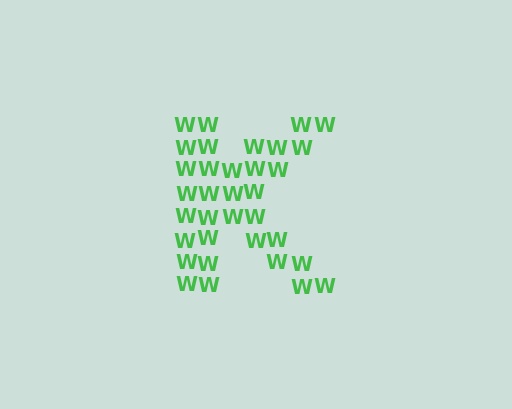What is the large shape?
The large shape is the letter K.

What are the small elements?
The small elements are letter W's.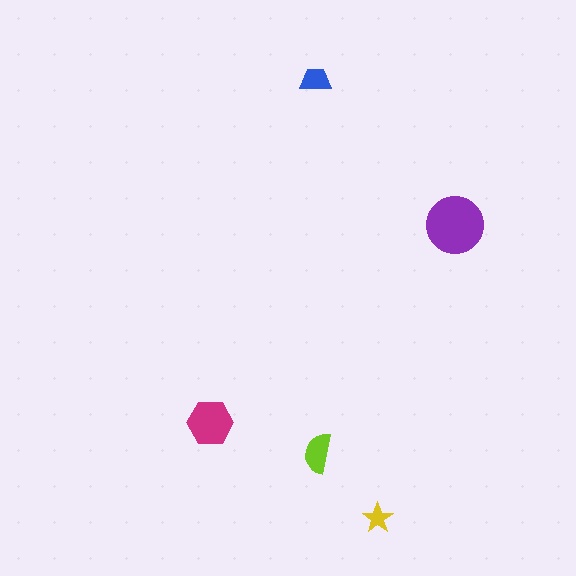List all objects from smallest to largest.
The yellow star, the blue trapezoid, the lime semicircle, the magenta hexagon, the purple circle.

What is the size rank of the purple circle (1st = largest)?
1st.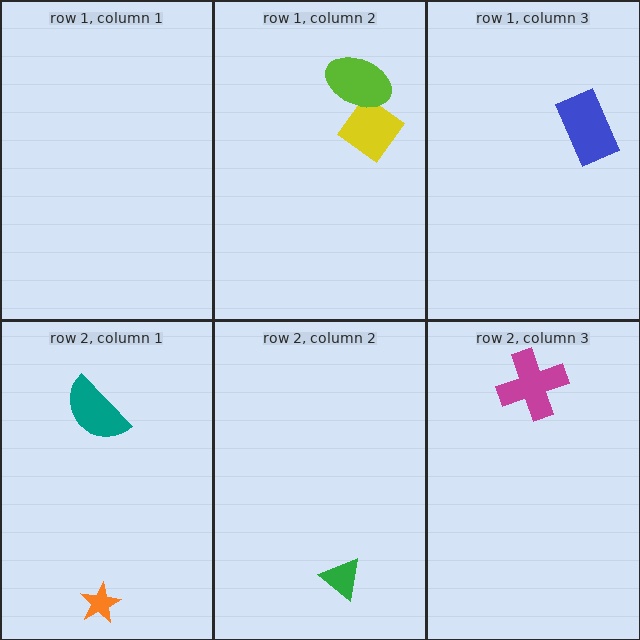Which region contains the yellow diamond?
The row 1, column 2 region.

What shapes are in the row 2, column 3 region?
The magenta cross.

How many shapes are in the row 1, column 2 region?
2.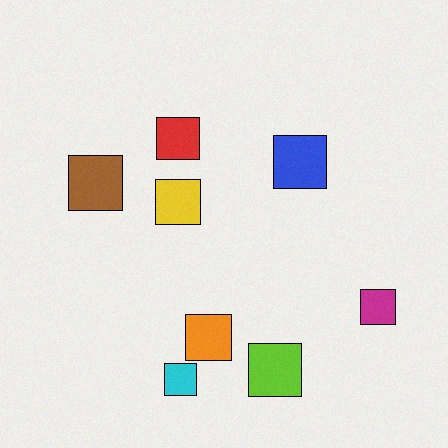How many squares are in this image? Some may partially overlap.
There are 8 squares.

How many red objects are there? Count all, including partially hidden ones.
There is 1 red object.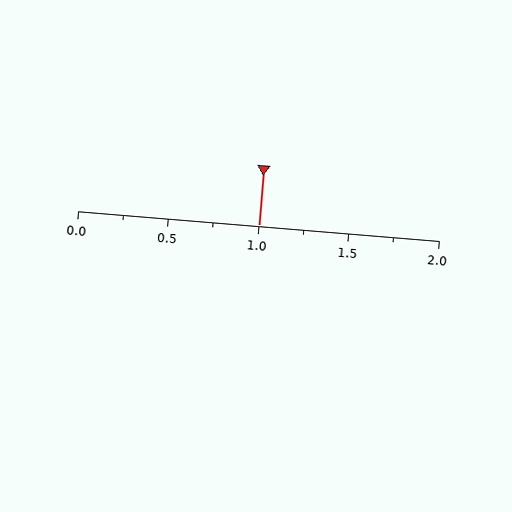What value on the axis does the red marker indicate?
The marker indicates approximately 1.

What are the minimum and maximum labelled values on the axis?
The axis runs from 0.0 to 2.0.